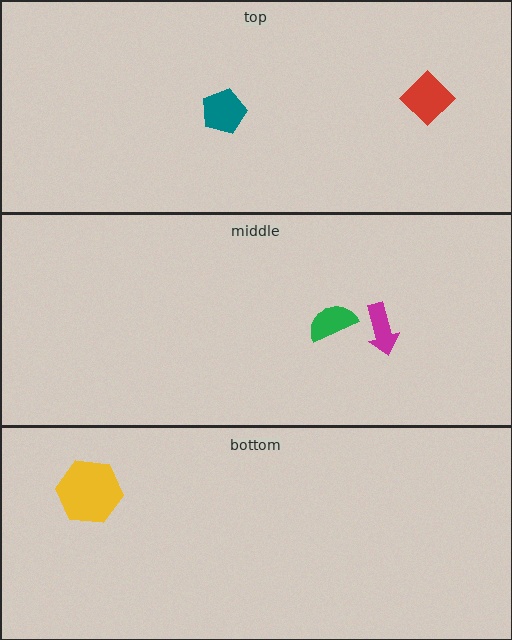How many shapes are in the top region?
2.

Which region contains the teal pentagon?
The top region.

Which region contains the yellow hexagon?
The bottom region.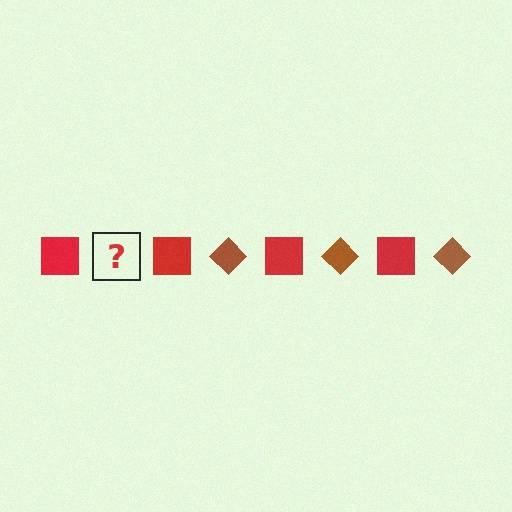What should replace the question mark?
The question mark should be replaced with a brown diamond.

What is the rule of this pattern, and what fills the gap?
The rule is that the pattern alternates between red square and brown diamond. The gap should be filled with a brown diamond.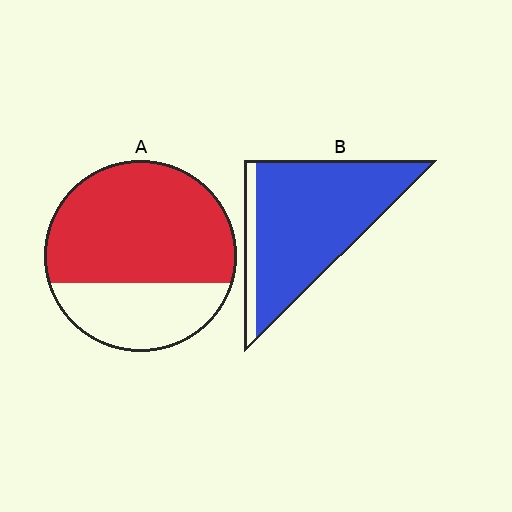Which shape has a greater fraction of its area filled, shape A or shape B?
Shape B.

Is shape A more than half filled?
Yes.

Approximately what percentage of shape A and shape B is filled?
A is approximately 70% and B is approximately 90%.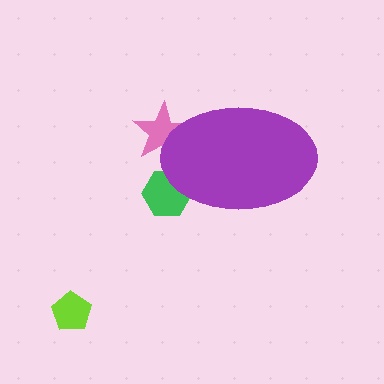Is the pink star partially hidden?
Yes, the pink star is partially hidden behind the purple ellipse.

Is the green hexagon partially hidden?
Yes, the green hexagon is partially hidden behind the purple ellipse.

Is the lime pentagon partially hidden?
No, the lime pentagon is fully visible.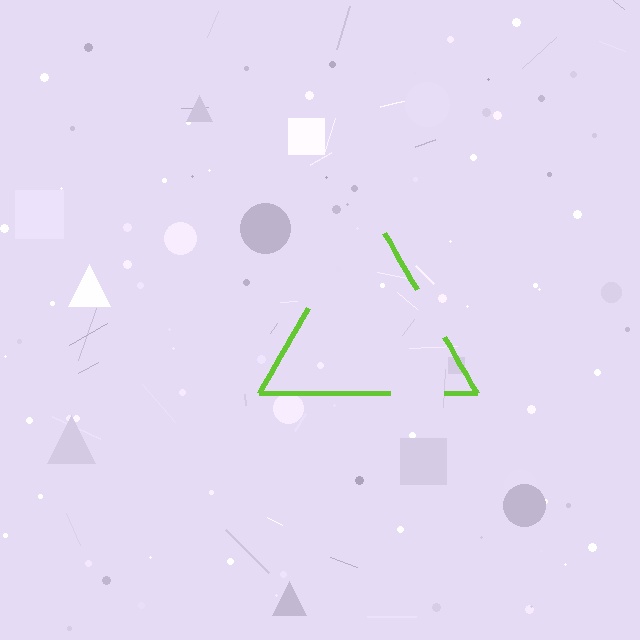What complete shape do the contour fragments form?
The contour fragments form a triangle.